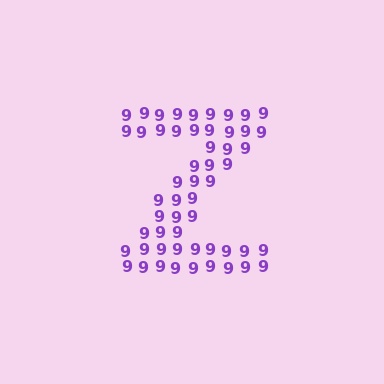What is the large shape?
The large shape is the letter Z.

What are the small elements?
The small elements are digit 9's.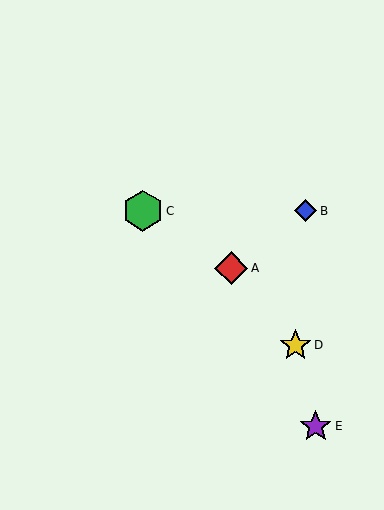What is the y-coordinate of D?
Object D is at y≈345.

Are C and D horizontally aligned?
No, C is at y≈211 and D is at y≈345.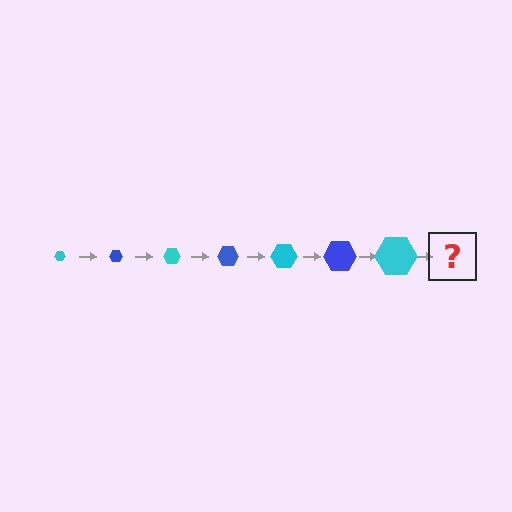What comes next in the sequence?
The next element should be a blue hexagon, larger than the previous one.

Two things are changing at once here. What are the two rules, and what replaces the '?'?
The two rules are that the hexagon grows larger each step and the color cycles through cyan and blue. The '?' should be a blue hexagon, larger than the previous one.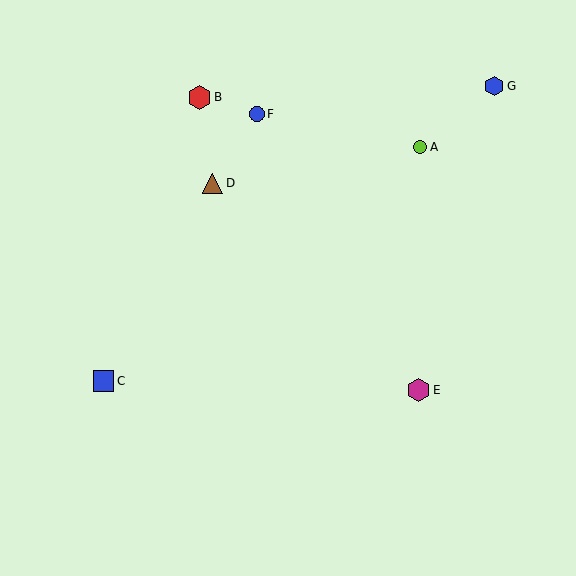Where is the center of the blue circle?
The center of the blue circle is at (257, 114).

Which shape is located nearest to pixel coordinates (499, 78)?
The blue hexagon (labeled G) at (494, 86) is nearest to that location.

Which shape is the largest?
The red hexagon (labeled B) is the largest.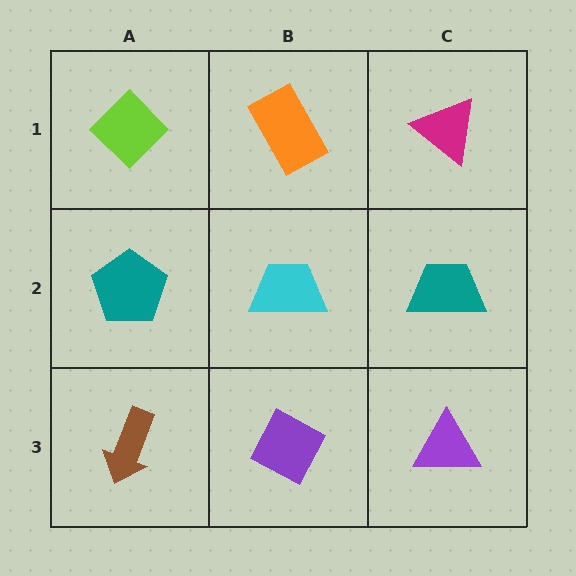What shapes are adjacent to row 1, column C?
A teal trapezoid (row 2, column C), an orange rectangle (row 1, column B).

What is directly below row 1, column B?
A cyan trapezoid.